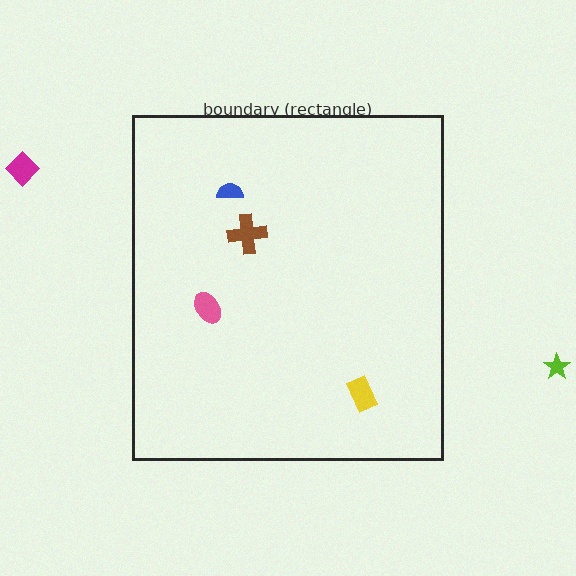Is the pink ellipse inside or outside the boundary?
Inside.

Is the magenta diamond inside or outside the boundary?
Outside.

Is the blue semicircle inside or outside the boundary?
Inside.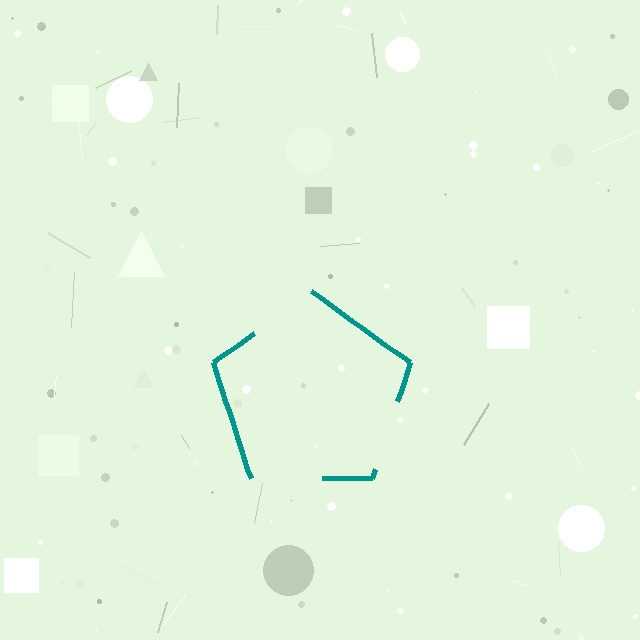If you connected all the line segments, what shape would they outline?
They would outline a pentagon.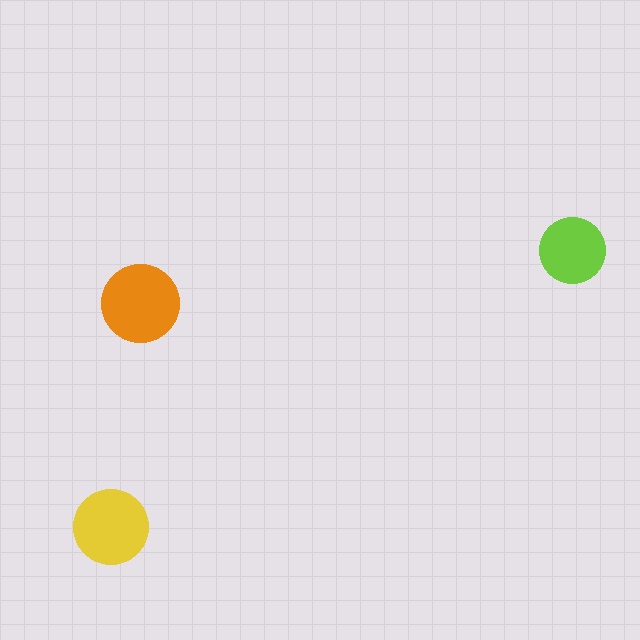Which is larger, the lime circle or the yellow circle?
The yellow one.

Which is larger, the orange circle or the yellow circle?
The orange one.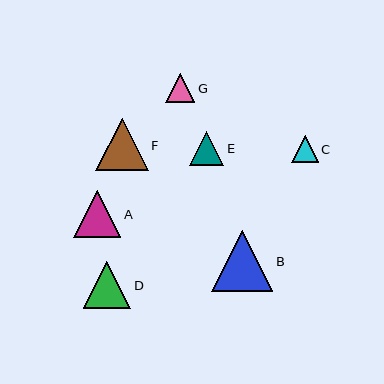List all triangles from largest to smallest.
From largest to smallest: B, F, D, A, E, G, C.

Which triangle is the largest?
Triangle B is the largest with a size of approximately 61 pixels.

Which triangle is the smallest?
Triangle C is the smallest with a size of approximately 26 pixels.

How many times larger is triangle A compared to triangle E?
Triangle A is approximately 1.4 times the size of triangle E.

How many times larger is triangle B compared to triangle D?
Triangle B is approximately 1.3 times the size of triangle D.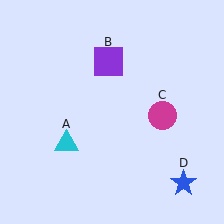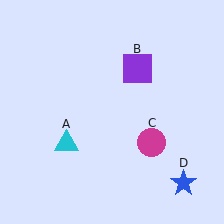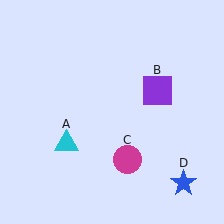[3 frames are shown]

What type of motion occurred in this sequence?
The purple square (object B), magenta circle (object C) rotated clockwise around the center of the scene.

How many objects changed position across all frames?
2 objects changed position: purple square (object B), magenta circle (object C).